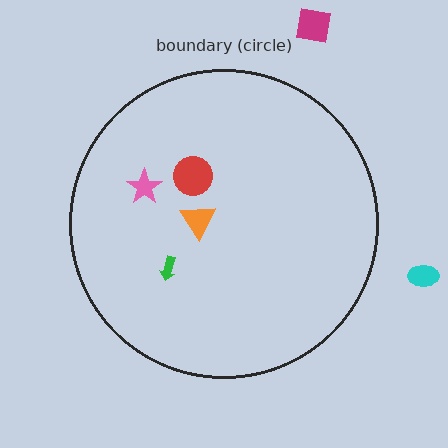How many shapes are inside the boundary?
4 inside, 2 outside.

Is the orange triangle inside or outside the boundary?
Inside.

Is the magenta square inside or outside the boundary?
Outside.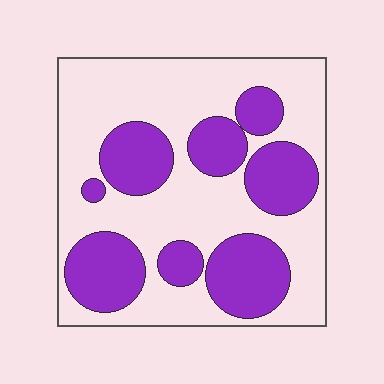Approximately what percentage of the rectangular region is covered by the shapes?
Approximately 35%.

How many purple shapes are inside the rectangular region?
8.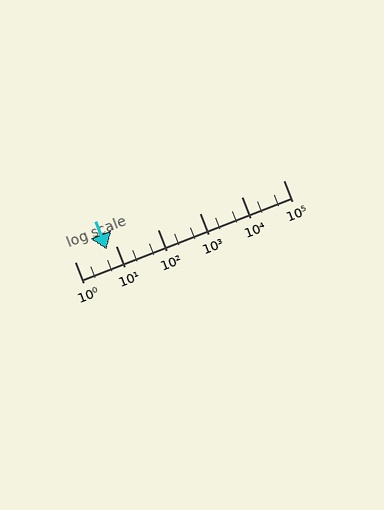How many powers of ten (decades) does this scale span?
The scale spans 5 decades, from 1 to 100000.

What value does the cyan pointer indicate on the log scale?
The pointer indicates approximately 5.9.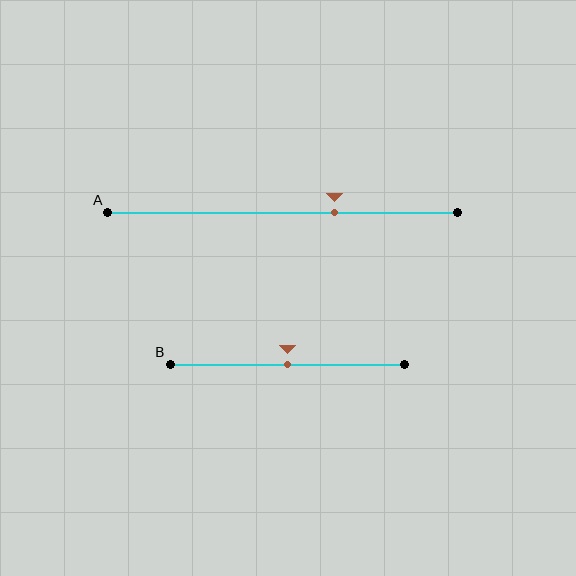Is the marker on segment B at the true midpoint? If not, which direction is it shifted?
Yes, the marker on segment B is at the true midpoint.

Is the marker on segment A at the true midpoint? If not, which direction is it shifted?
No, the marker on segment A is shifted to the right by about 15% of the segment length.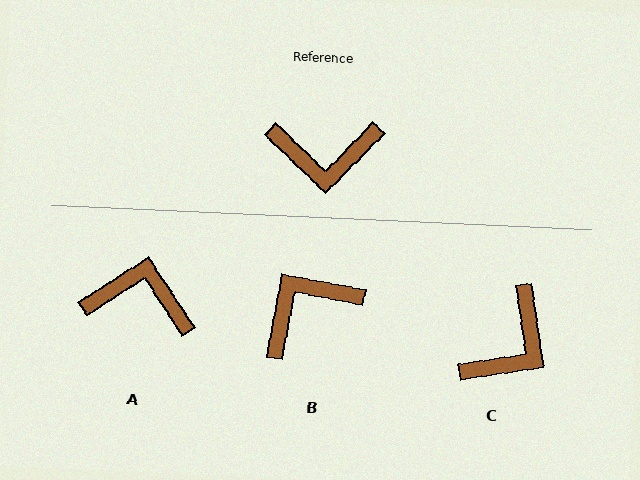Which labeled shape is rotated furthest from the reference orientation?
A, about 167 degrees away.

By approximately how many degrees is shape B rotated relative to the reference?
Approximately 146 degrees clockwise.